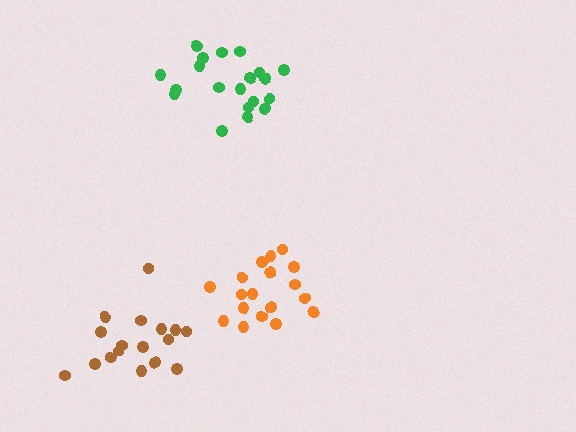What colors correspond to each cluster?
The clusters are colored: brown, orange, green.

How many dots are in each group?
Group 1: 17 dots, Group 2: 18 dots, Group 3: 20 dots (55 total).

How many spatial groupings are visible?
There are 3 spatial groupings.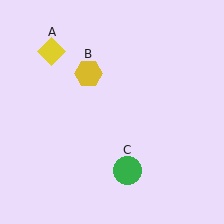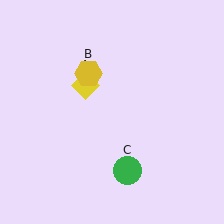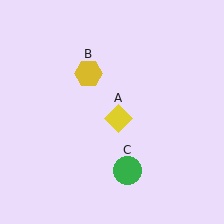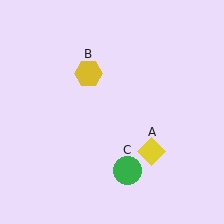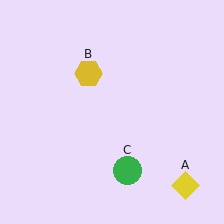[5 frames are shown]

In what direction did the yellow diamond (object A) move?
The yellow diamond (object A) moved down and to the right.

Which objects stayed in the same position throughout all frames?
Yellow hexagon (object B) and green circle (object C) remained stationary.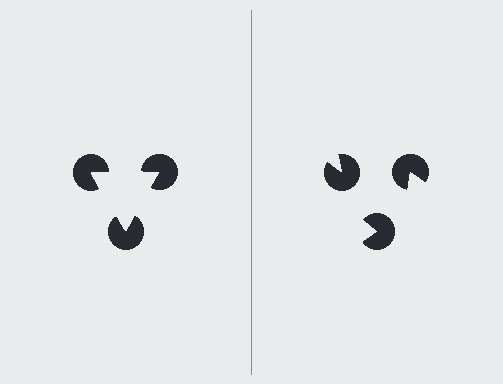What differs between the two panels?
The pac-man discs are positioned identically on both sides; only the wedge orientations differ. On the left they align to a triangle; on the right they are misaligned.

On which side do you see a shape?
An illusory triangle appears on the left side. On the right side the wedge cuts are rotated, so no coherent shape forms.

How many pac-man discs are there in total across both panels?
6 — 3 on each side.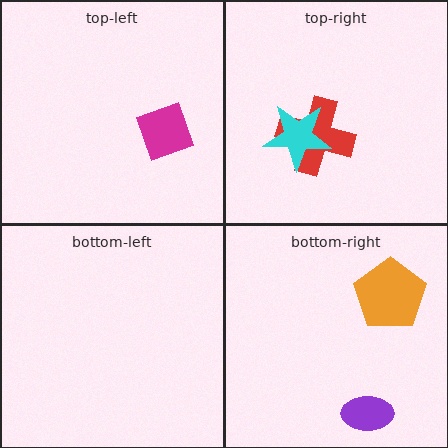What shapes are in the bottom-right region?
The orange pentagon, the purple ellipse.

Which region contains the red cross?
The top-right region.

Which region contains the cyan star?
The top-right region.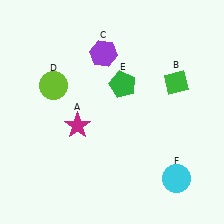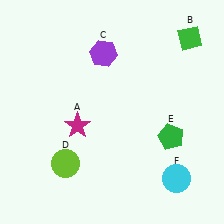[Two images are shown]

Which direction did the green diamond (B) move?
The green diamond (B) moved up.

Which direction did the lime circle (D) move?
The lime circle (D) moved down.